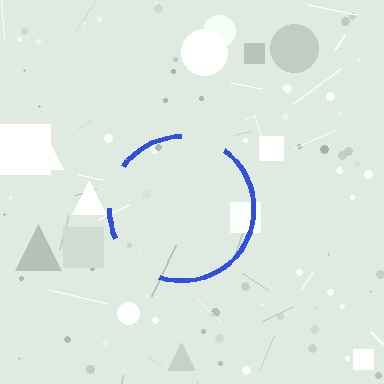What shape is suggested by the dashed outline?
The dashed outline suggests a circle.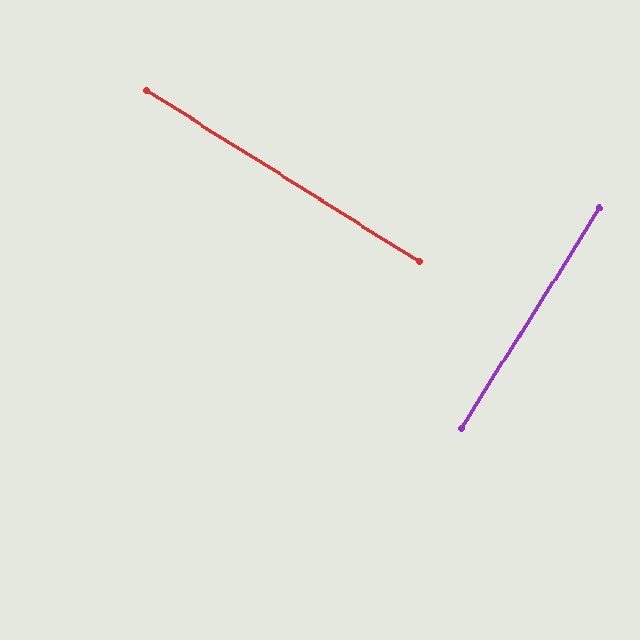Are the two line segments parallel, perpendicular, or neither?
Perpendicular — they meet at approximately 90°.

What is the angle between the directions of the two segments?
Approximately 90 degrees.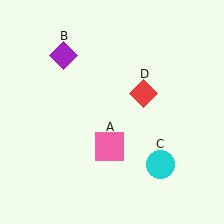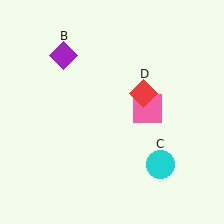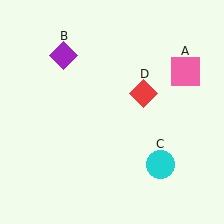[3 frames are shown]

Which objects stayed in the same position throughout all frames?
Purple diamond (object B) and cyan circle (object C) and red diamond (object D) remained stationary.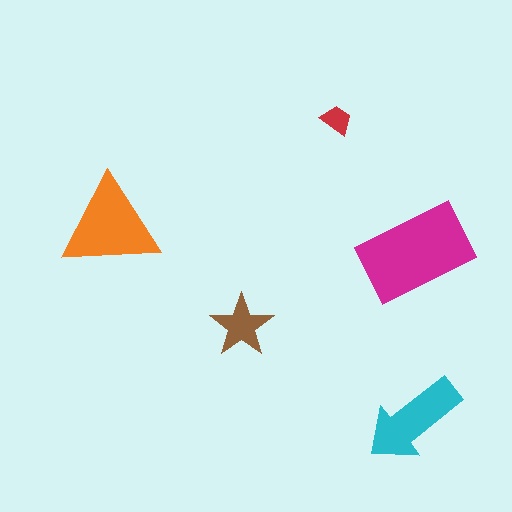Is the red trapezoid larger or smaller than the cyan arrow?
Smaller.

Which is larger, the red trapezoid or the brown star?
The brown star.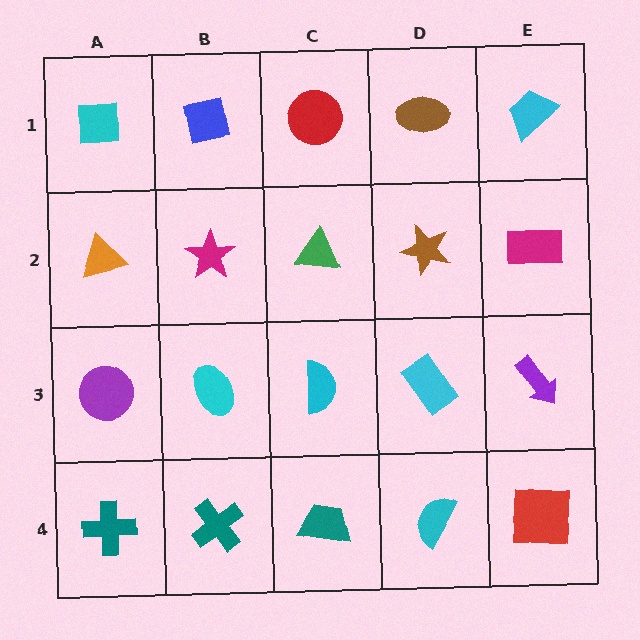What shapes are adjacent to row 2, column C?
A red circle (row 1, column C), a cyan semicircle (row 3, column C), a magenta star (row 2, column B), a brown star (row 2, column D).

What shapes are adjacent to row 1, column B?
A magenta star (row 2, column B), a cyan square (row 1, column A), a red circle (row 1, column C).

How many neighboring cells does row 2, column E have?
3.